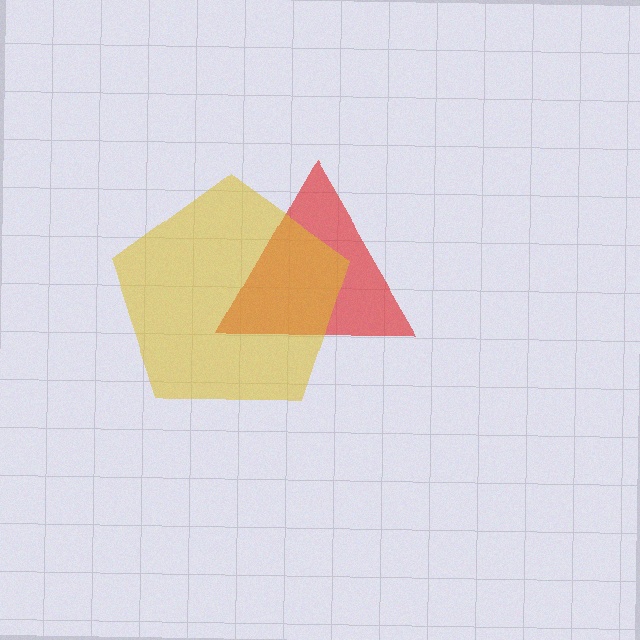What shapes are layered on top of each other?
The layered shapes are: a red triangle, a yellow pentagon.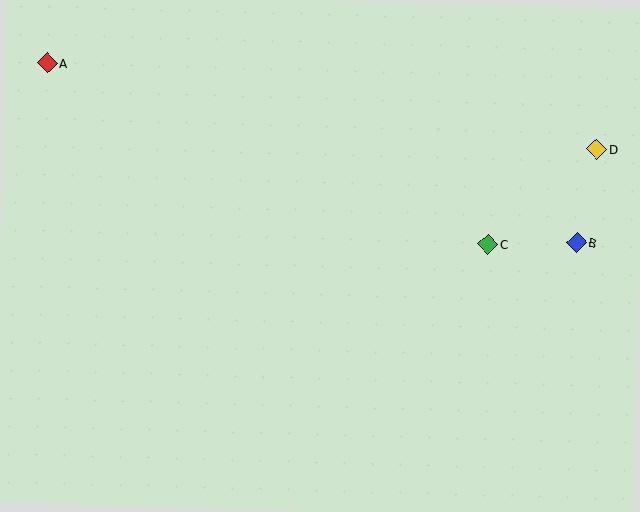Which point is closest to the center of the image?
Point C at (488, 244) is closest to the center.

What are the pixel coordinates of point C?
Point C is at (488, 244).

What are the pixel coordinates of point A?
Point A is at (47, 63).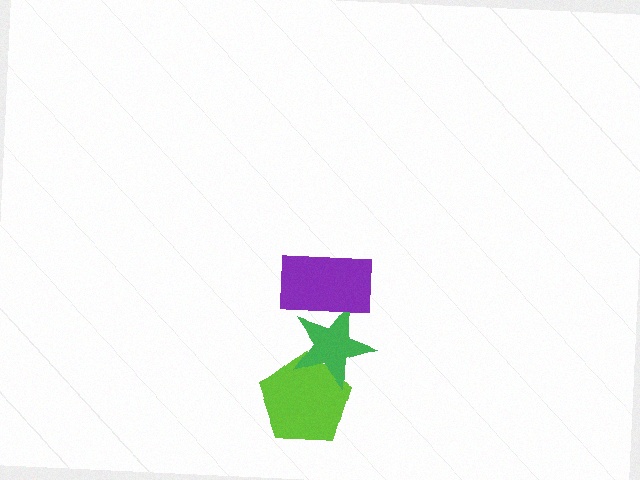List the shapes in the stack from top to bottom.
From top to bottom: the purple rectangle, the green star, the lime pentagon.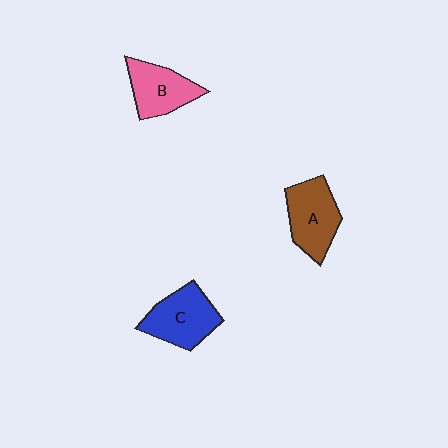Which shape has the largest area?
Shape C (blue).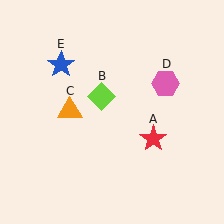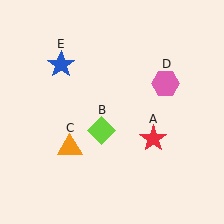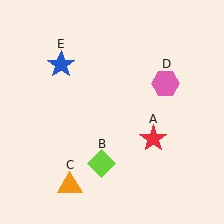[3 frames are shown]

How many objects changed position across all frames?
2 objects changed position: lime diamond (object B), orange triangle (object C).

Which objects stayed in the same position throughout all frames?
Red star (object A) and pink hexagon (object D) and blue star (object E) remained stationary.